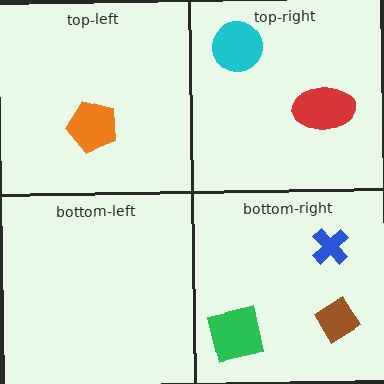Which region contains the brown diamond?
The bottom-right region.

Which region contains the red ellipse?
The top-right region.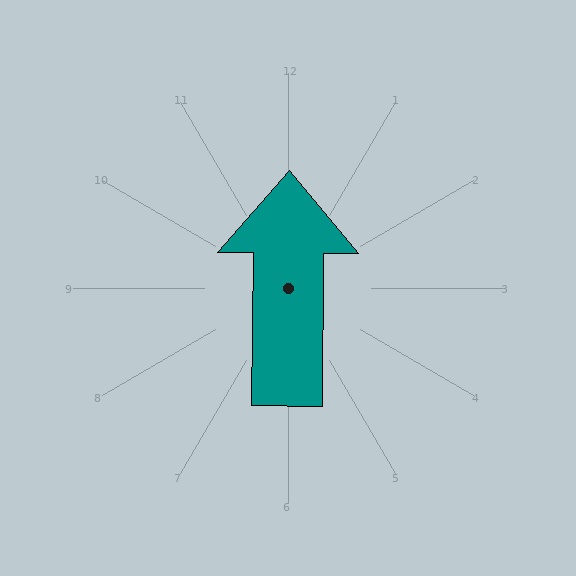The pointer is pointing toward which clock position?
Roughly 12 o'clock.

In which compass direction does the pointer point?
North.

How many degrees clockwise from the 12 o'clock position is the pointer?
Approximately 1 degrees.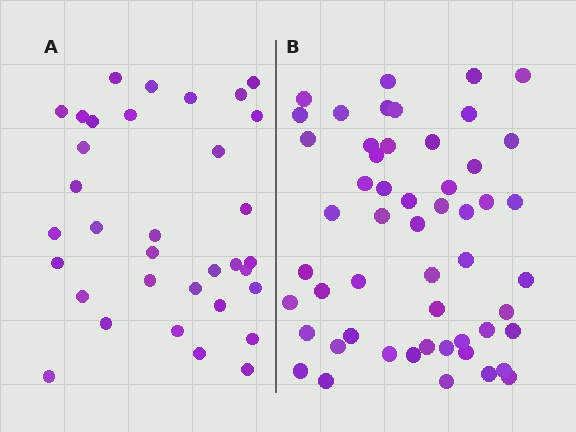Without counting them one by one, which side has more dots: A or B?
Region B (the right region) has more dots.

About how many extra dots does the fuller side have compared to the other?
Region B has approximately 20 more dots than region A.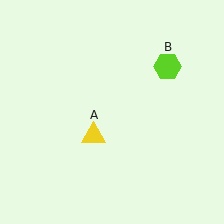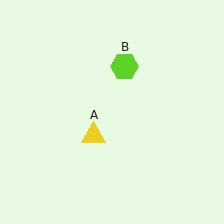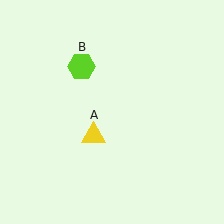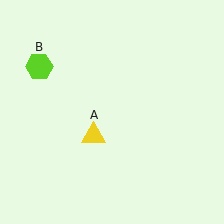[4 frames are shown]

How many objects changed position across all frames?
1 object changed position: lime hexagon (object B).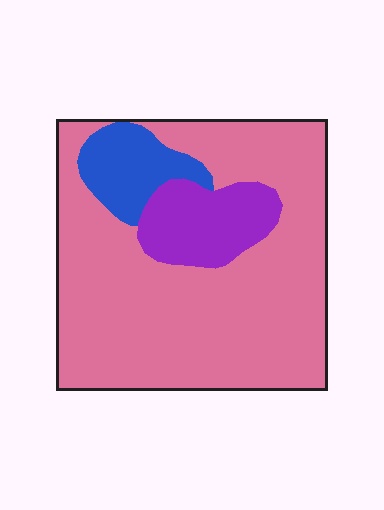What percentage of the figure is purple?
Purple takes up about one eighth (1/8) of the figure.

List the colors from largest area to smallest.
From largest to smallest: pink, purple, blue.